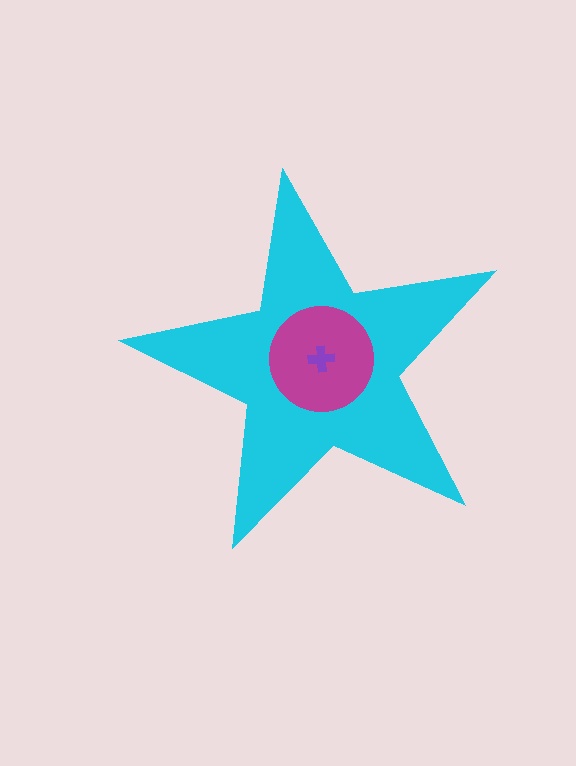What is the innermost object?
The purple cross.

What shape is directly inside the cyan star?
The magenta circle.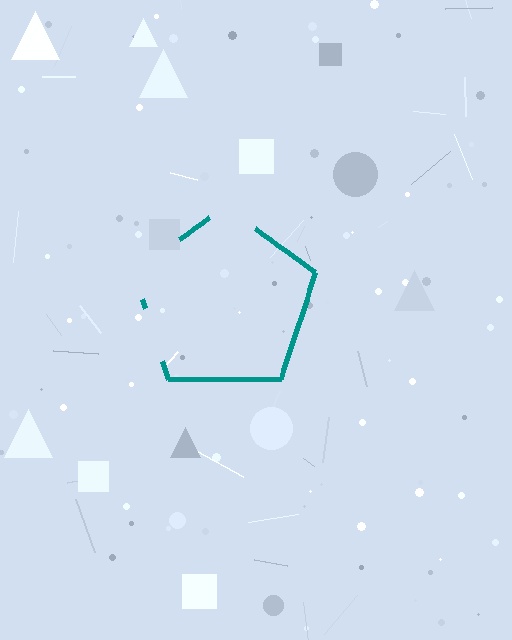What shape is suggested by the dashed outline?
The dashed outline suggests a pentagon.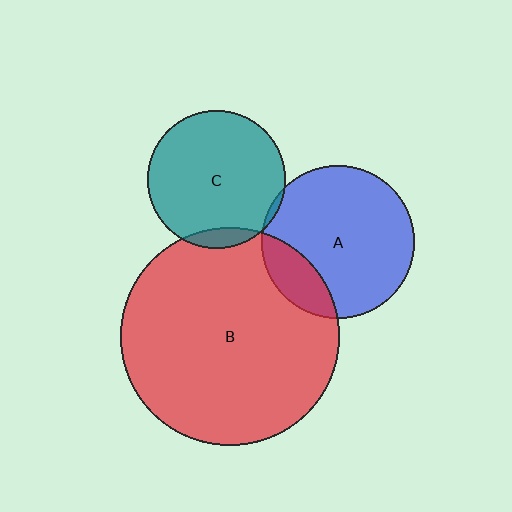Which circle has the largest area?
Circle B (red).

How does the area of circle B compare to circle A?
Approximately 2.0 times.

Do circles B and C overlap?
Yes.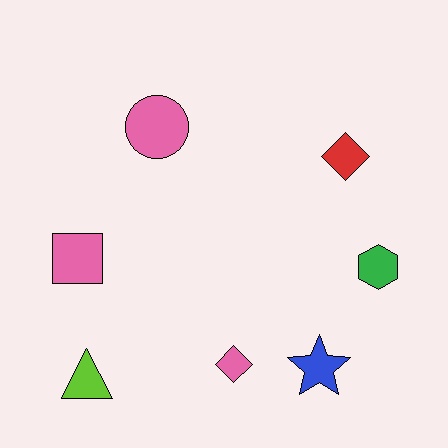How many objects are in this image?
There are 7 objects.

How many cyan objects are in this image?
There are no cyan objects.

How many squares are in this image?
There is 1 square.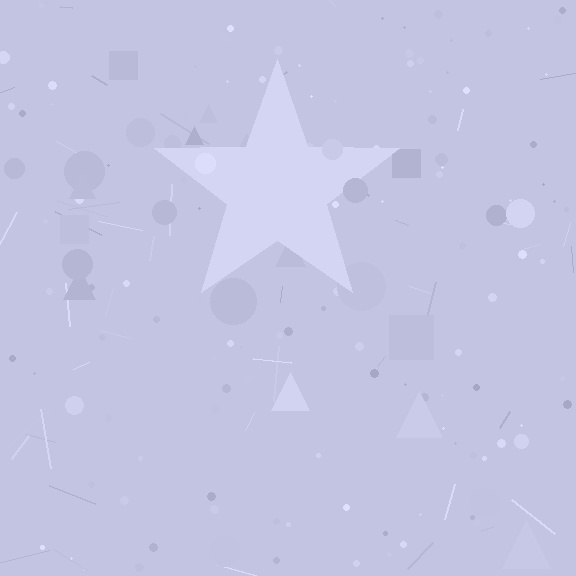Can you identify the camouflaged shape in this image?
The camouflaged shape is a star.